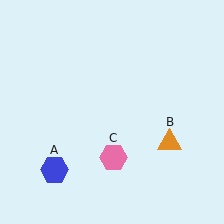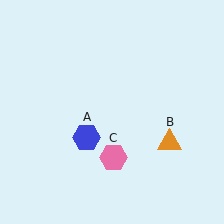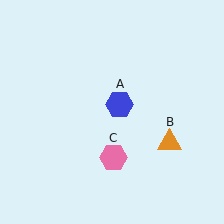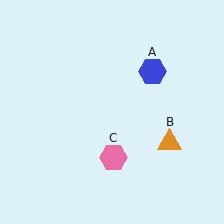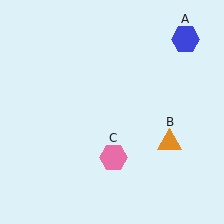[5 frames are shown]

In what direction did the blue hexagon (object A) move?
The blue hexagon (object A) moved up and to the right.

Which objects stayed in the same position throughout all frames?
Orange triangle (object B) and pink hexagon (object C) remained stationary.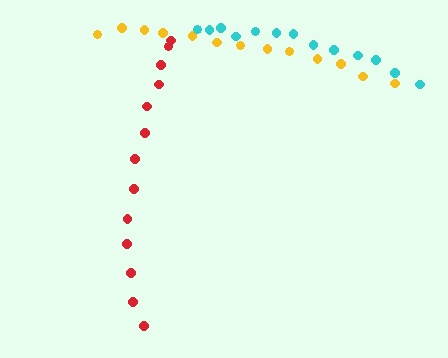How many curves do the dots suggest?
There are 3 distinct paths.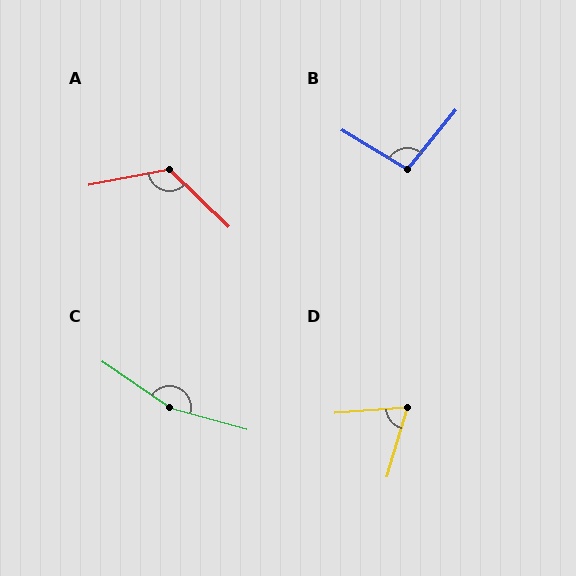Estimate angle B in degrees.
Approximately 98 degrees.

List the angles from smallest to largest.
D (70°), B (98°), A (125°), C (161°).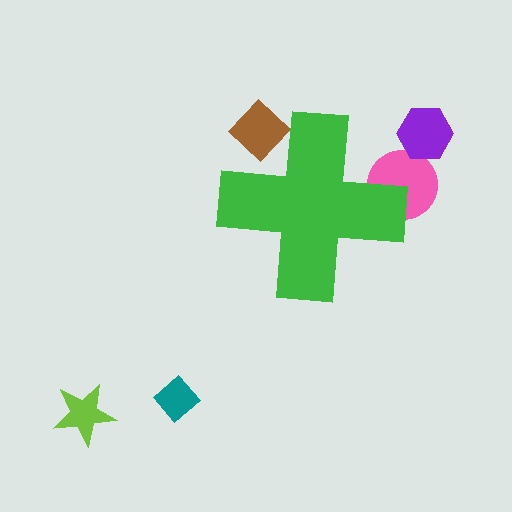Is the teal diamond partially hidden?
No, the teal diamond is fully visible.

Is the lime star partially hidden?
No, the lime star is fully visible.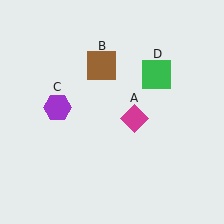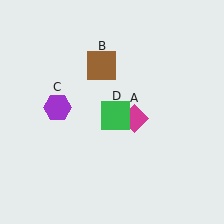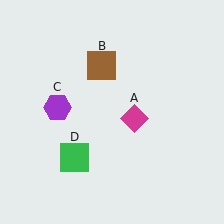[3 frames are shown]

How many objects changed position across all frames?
1 object changed position: green square (object D).